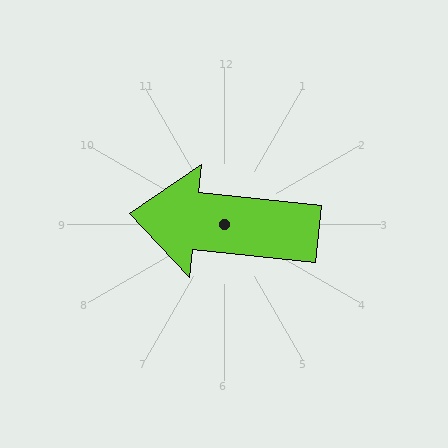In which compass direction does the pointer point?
West.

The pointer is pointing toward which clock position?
Roughly 9 o'clock.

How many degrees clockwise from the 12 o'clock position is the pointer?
Approximately 276 degrees.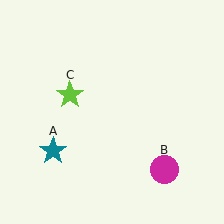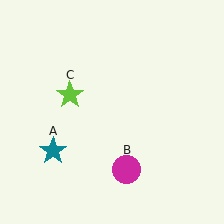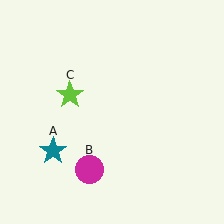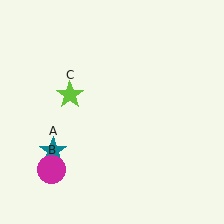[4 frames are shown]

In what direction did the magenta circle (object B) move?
The magenta circle (object B) moved left.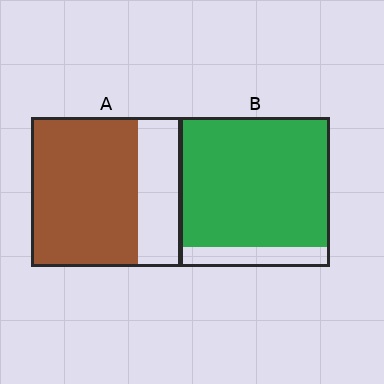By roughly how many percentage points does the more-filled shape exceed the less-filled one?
By roughly 15 percentage points (B over A).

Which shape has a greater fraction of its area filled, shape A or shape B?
Shape B.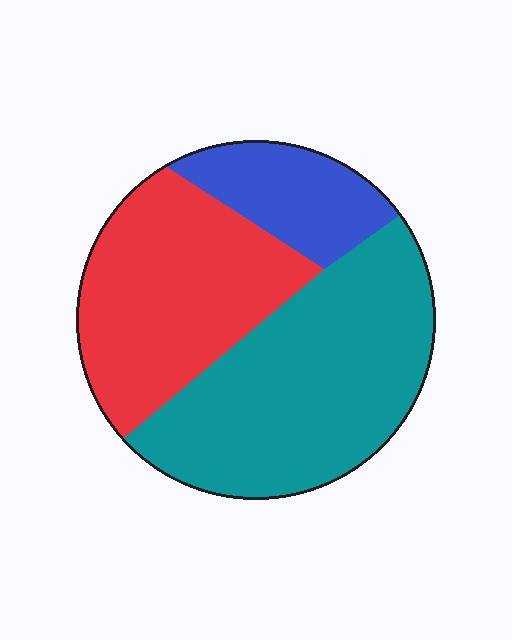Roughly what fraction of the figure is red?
Red covers about 35% of the figure.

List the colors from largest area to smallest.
From largest to smallest: teal, red, blue.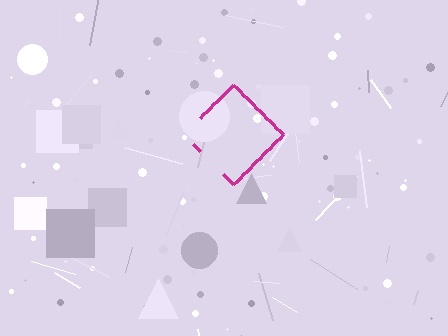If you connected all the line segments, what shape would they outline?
They would outline a diamond.